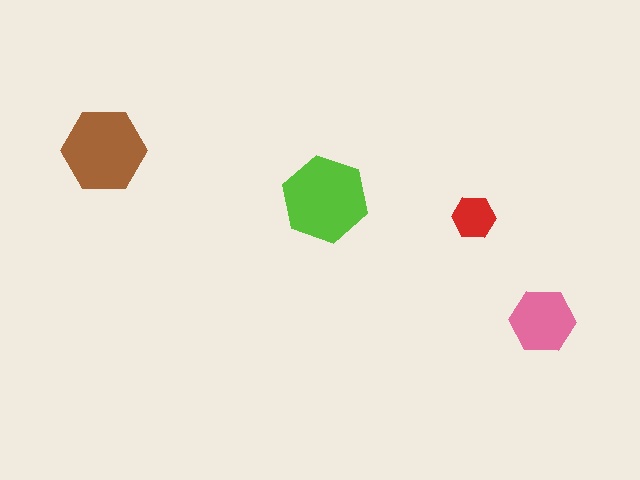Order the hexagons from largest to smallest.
the lime one, the brown one, the pink one, the red one.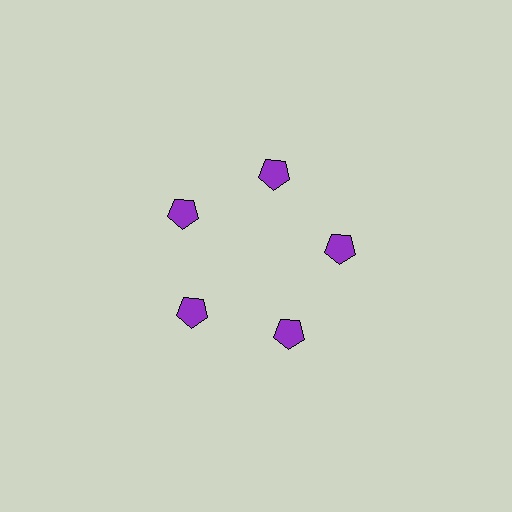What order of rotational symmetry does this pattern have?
This pattern has 5-fold rotational symmetry.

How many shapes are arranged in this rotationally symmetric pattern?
There are 5 shapes, arranged in 5 groups of 1.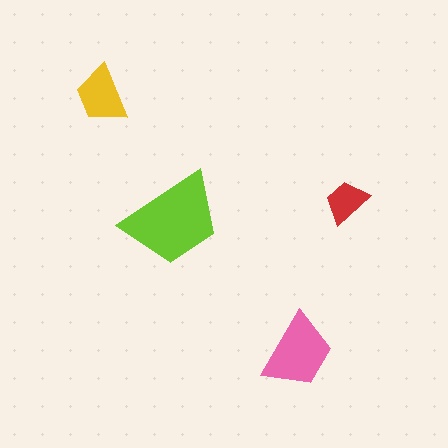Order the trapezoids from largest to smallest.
the lime one, the pink one, the yellow one, the red one.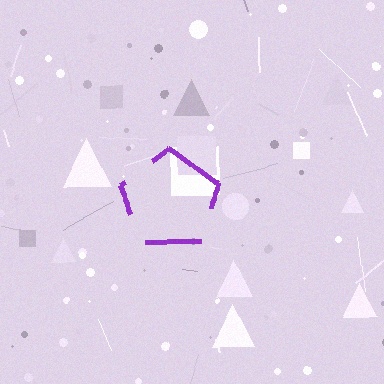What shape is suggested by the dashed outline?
The dashed outline suggests a pentagon.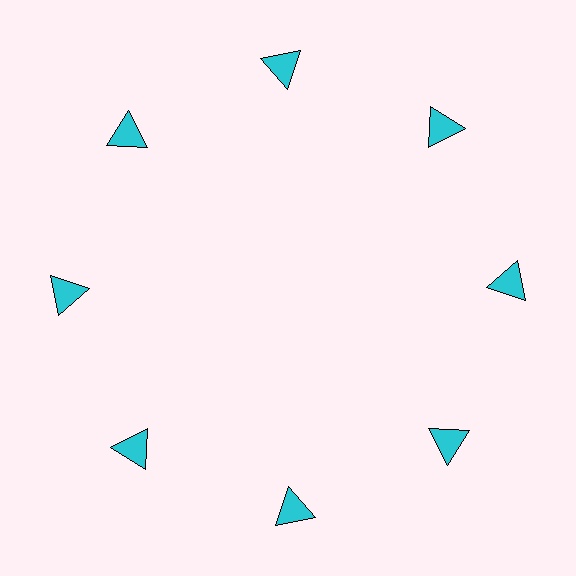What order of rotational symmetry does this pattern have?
This pattern has 8-fold rotational symmetry.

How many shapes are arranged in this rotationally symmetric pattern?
There are 8 shapes, arranged in 8 groups of 1.